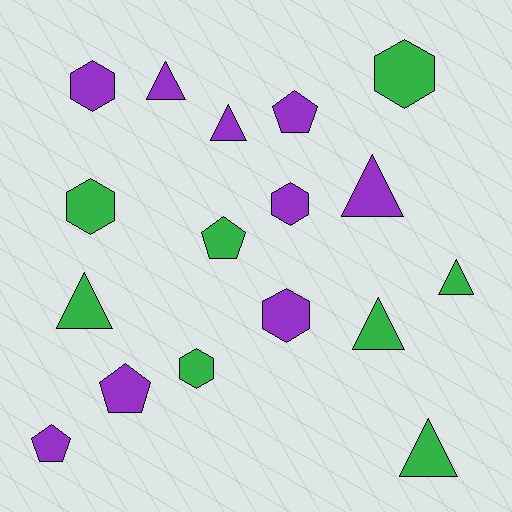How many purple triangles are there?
There are 3 purple triangles.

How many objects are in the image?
There are 17 objects.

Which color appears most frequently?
Purple, with 9 objects.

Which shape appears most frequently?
Triangle, with 7 objects.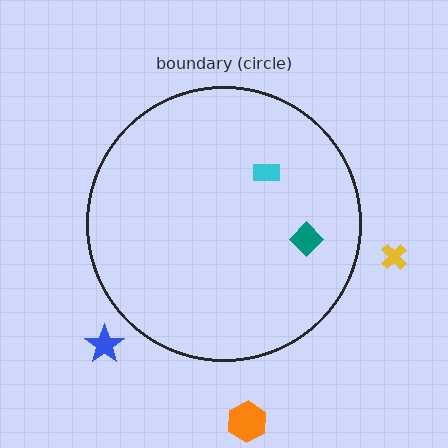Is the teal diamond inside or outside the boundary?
Inside.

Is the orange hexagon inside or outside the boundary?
Outside.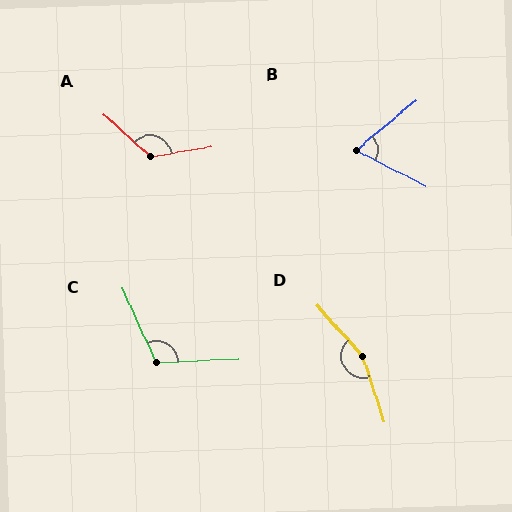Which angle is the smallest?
B, at approximately 66 degrees.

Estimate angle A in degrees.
Approximately 128 degrees.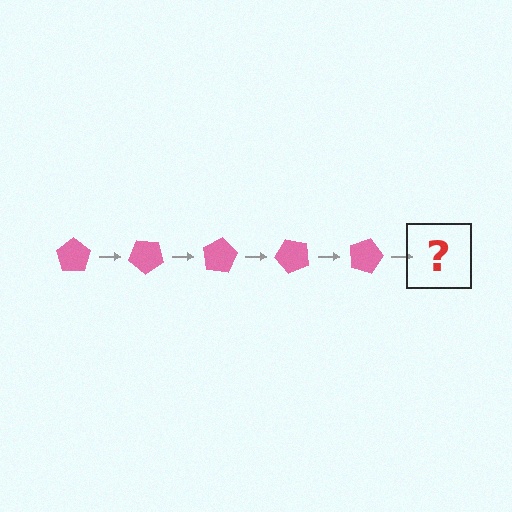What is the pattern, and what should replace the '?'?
The pattern is that the pentagon rotates 40 degrees each step. The '?' should be a pink pentagon rotated 200 degrees.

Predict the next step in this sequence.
The next step is a pink pentagon rotated 200 degrees.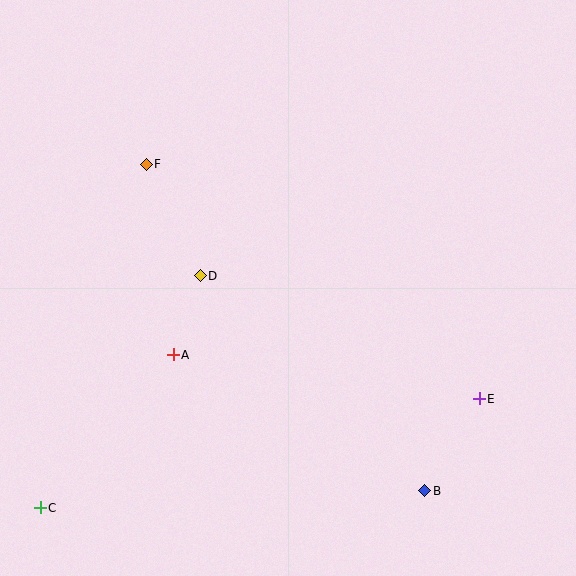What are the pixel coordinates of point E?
Point E is at (479, 399).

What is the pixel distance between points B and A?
The distance between B and A is 286 pixels.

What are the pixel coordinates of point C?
Point C is at (40, 508).